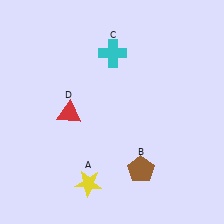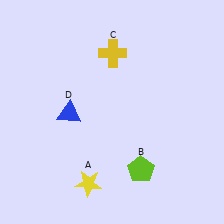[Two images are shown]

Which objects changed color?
B changed from brown to lime. C changed from cyan to yellow. D changed from red to blue.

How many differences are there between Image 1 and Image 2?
There are 3 differences between the two images.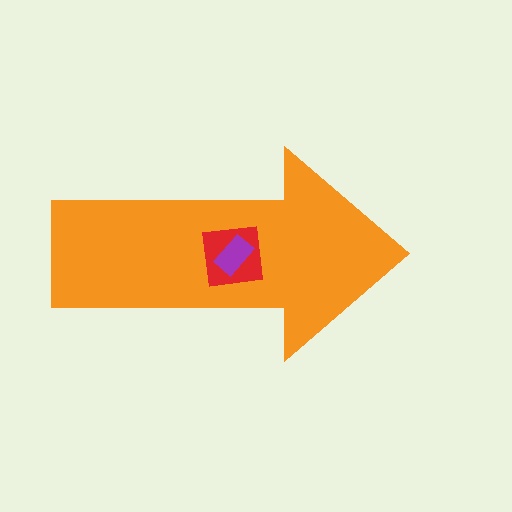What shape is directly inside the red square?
The purple rectangle.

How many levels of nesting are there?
3.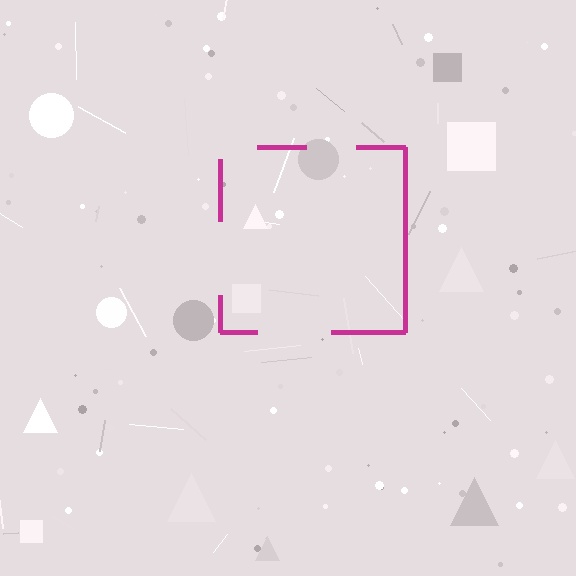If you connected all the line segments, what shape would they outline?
They would outline a square.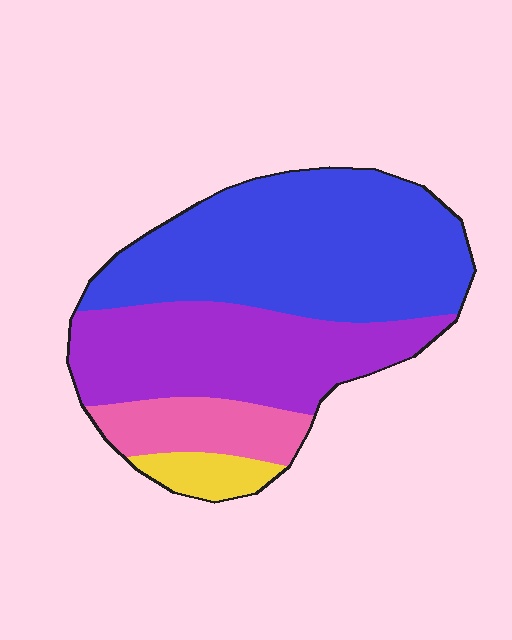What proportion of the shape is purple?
Purple takes up about one third (1/3) of the shape.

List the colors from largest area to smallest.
From largest to smallest: blue, purple, pink, yellow.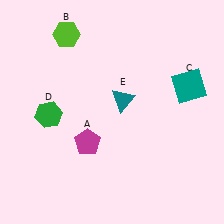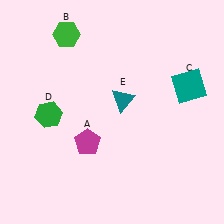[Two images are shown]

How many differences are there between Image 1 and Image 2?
There is 1 difference between the two images.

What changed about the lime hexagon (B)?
In Image 1, B is lime. In Image 2, it changed to green.